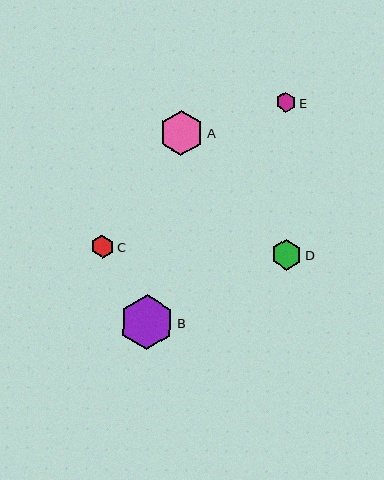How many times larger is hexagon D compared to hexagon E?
Hexagon D is approximately 1.5 times the size of hexagon E.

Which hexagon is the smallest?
Hexagon E is the smallest with a size of approximately 20 pixels.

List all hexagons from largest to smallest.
From largest to smallest: B, A, D, C, E.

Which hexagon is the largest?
Hexagon B is the largest with a size of approximately 55 pixels.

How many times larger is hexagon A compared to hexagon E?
Hexagon A is approximately 2.2 times the size of hexagon E.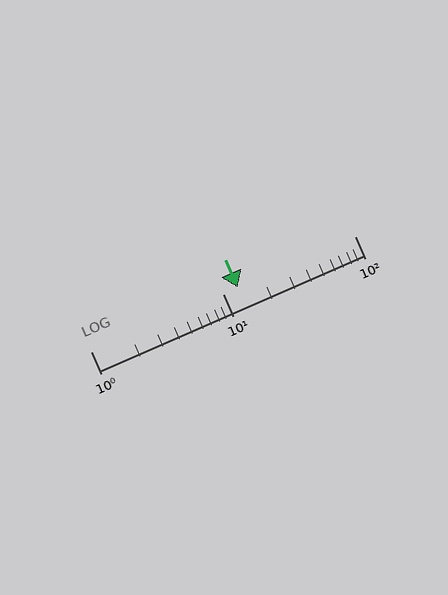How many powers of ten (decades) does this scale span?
The scale spans 2 decades, from 1 to 100.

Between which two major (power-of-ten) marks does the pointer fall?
The pointer is between 10 and 100.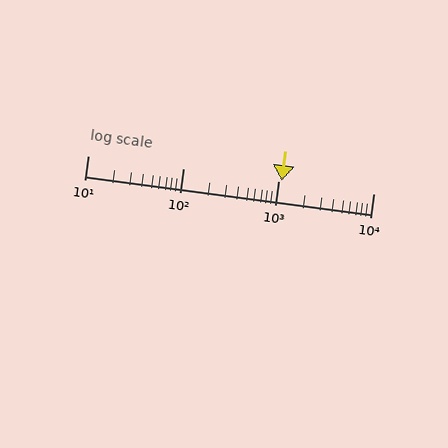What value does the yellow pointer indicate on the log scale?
The pointer indicates approximately 1100.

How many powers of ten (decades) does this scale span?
The scale spans 3 decades, from 10 to 10000.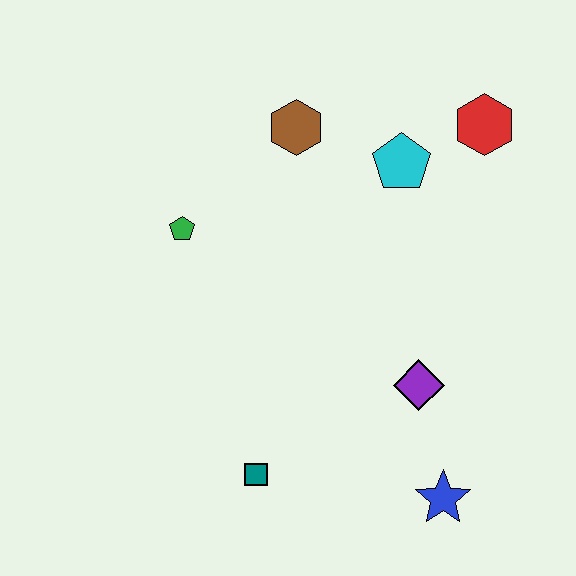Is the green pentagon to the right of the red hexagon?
No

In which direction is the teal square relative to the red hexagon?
The teal square is below the red hexagon.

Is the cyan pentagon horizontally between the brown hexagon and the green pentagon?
No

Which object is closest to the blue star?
The purple diamond is closest to the blue star.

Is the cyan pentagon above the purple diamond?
Yes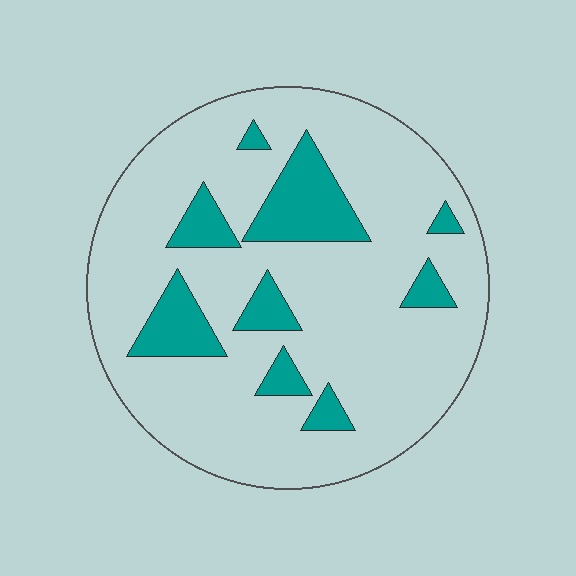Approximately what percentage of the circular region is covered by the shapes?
Approximately 20%.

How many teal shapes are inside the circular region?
9.